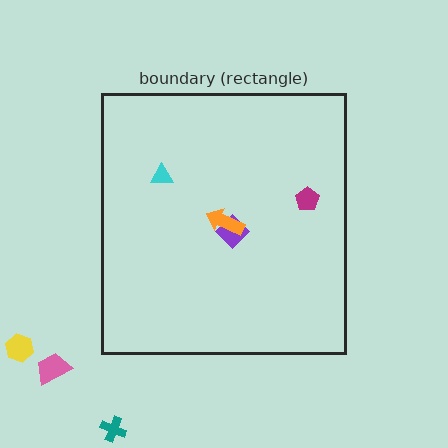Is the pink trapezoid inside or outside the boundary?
Outside.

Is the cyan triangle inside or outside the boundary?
Inside.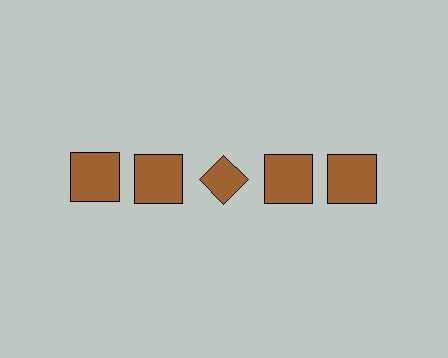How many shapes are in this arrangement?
There are 5 shapes arranged in a grid pattern.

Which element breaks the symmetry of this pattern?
The brown diamond in the top row, center column breaks the symmetry. All other shapes are brown squares.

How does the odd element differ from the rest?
It has a different shape: diamond instead of square.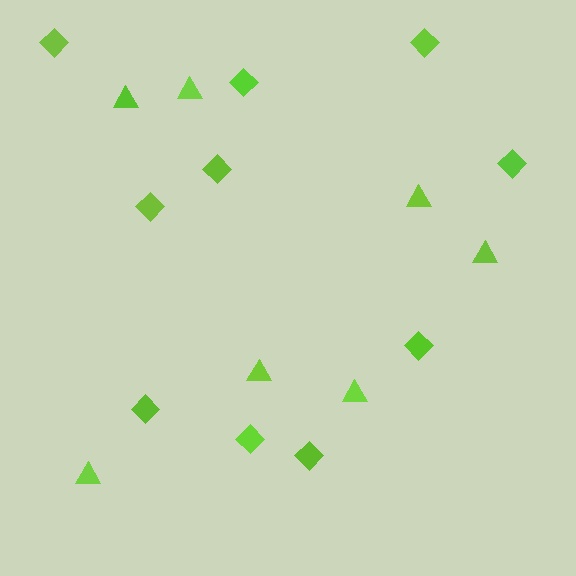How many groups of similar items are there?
There are 2 groups: one group of triangles (7) and one group of diamonds (10).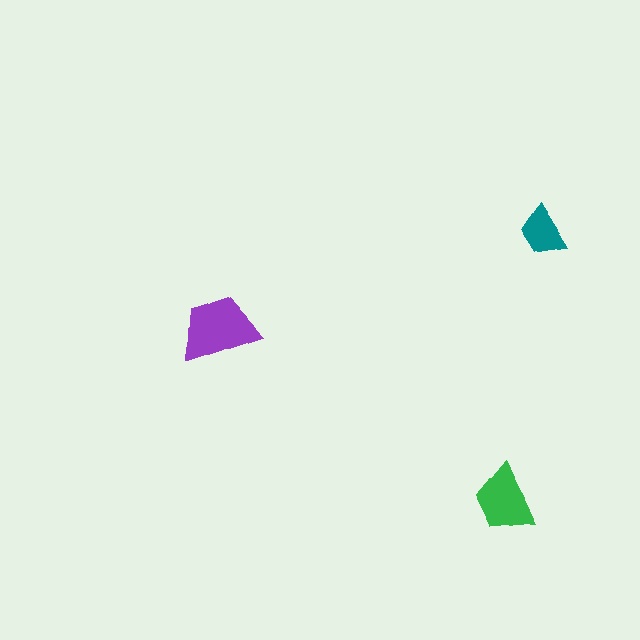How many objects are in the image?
There are 3 objects in the image.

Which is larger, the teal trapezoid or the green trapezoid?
The green one.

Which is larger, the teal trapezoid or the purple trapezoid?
The purple one.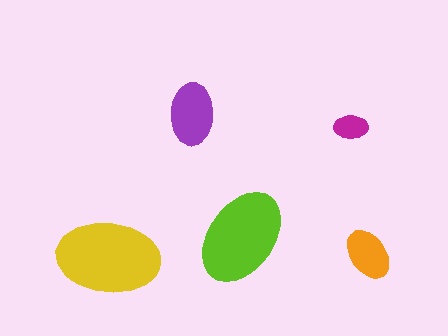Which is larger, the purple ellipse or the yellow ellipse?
The yellow one.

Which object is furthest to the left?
The yellow ellipse is leftmost.